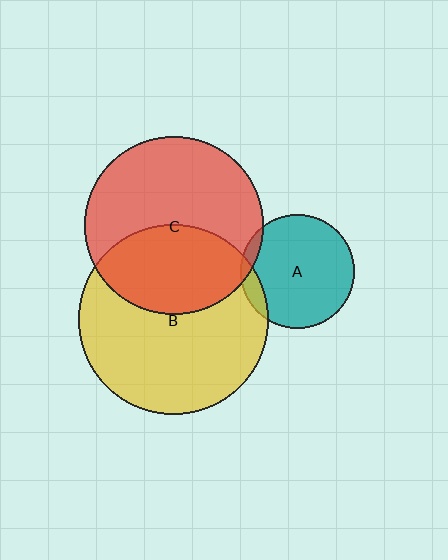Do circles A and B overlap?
Yes.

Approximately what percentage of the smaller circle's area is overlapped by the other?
Approximately 10%.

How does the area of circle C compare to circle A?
Approximately 2.5 times.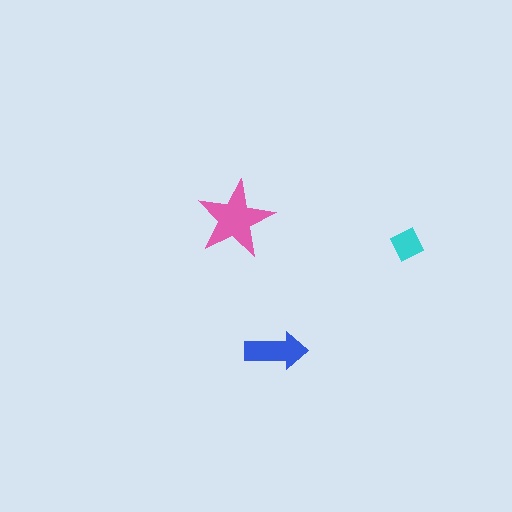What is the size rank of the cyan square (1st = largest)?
3rd.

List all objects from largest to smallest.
The pink star, the blue arrow, the cyan square.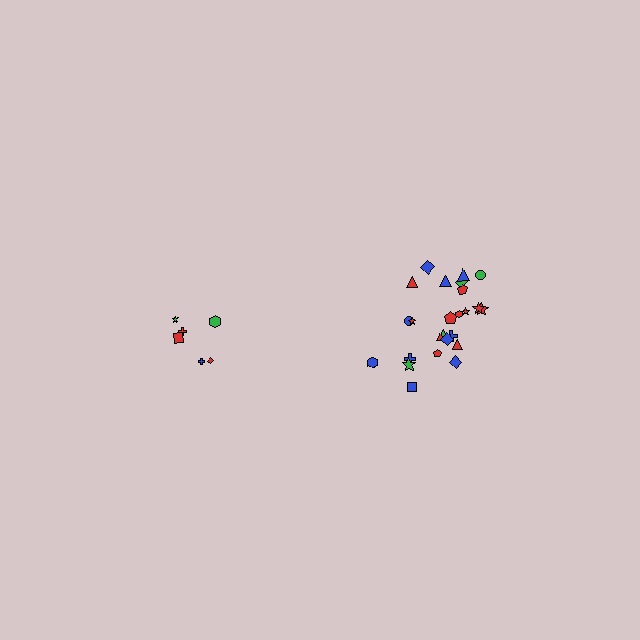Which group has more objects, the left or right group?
The right group.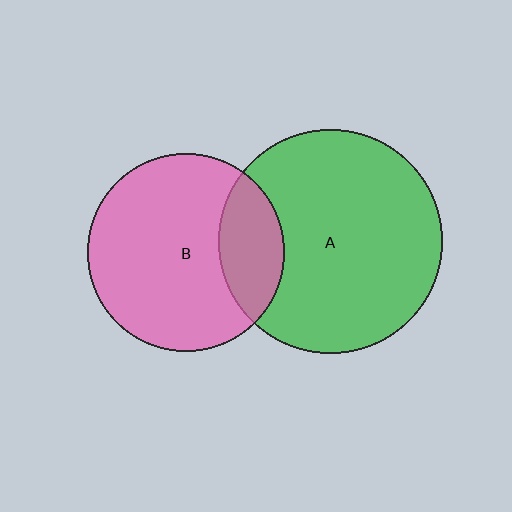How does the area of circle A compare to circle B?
Approximately 1.3 times.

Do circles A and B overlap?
Yes.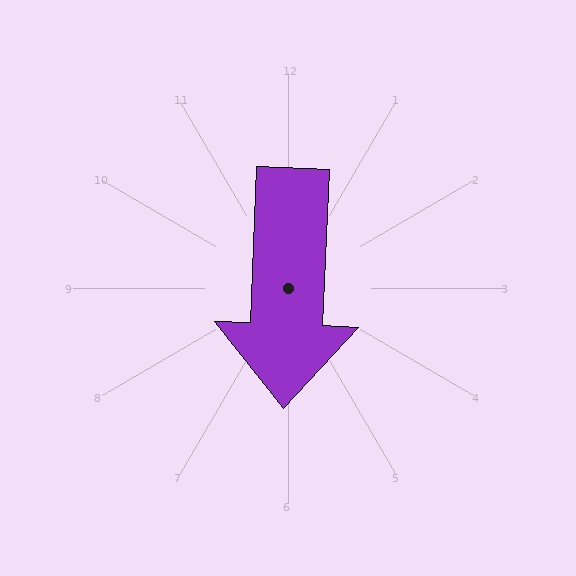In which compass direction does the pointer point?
South.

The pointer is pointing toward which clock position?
Roughly 6 o'clock.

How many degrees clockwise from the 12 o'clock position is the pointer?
Approximately 182 degrees.